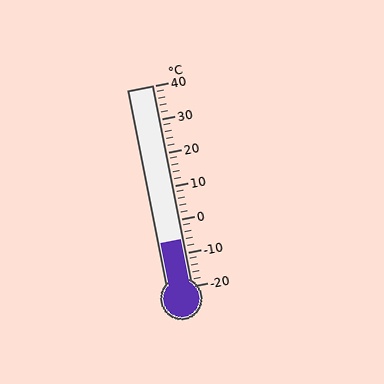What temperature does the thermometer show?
The thermometer shows approximately -6°C.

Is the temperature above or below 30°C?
The temperature is below 30°C.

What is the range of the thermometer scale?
The thermometer scale ranges from -20°C to 40°C.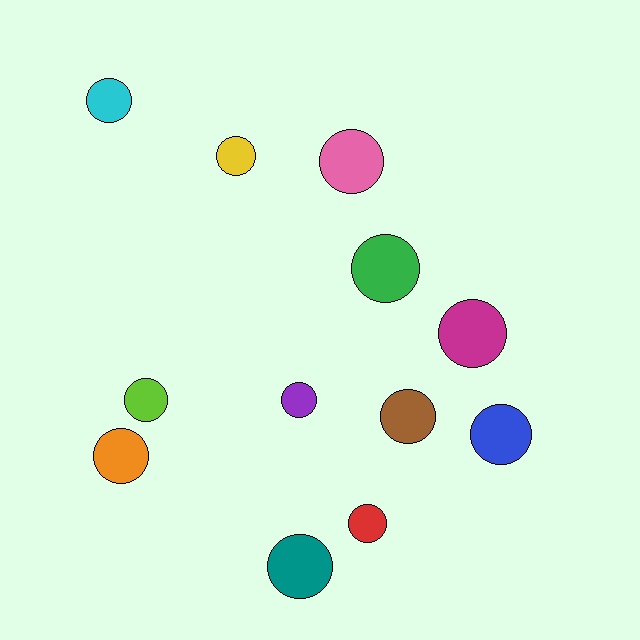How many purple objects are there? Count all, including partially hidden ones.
There is 1 purple object.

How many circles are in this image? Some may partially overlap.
There are 12 circles.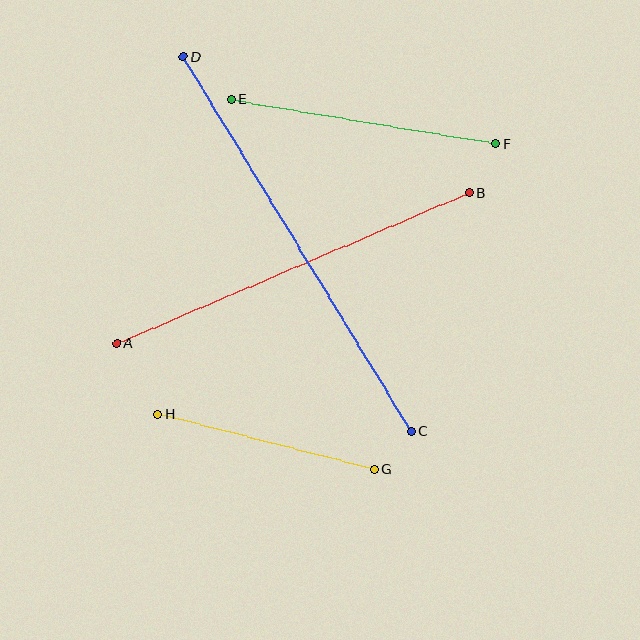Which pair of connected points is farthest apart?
Points C and D are farthest apart.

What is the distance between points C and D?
The distance is approximately 438 pixels.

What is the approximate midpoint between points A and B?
The midpoint is at approximately (293, 268) pixels.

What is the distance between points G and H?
The distance is approximately 223 pixels.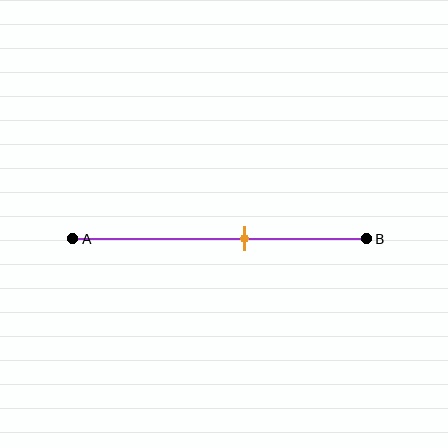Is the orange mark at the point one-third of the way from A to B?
No, the mark is at about 60% from A, not at the 33% one-third point.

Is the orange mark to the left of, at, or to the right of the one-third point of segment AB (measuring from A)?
The orange mark is to the right of the one-third point of segment AB.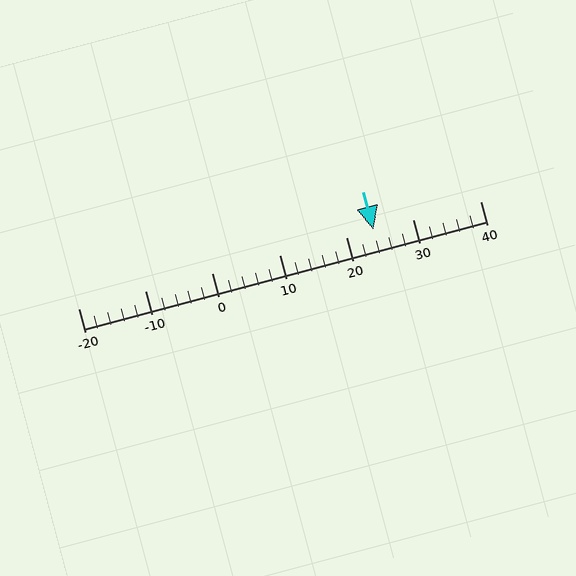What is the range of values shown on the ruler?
The ruler shows values from -20 to 40.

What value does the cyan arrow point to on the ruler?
The cyan arrow points to approximately 24.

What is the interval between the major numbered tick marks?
The major tick marks are spaced 10 units apart.